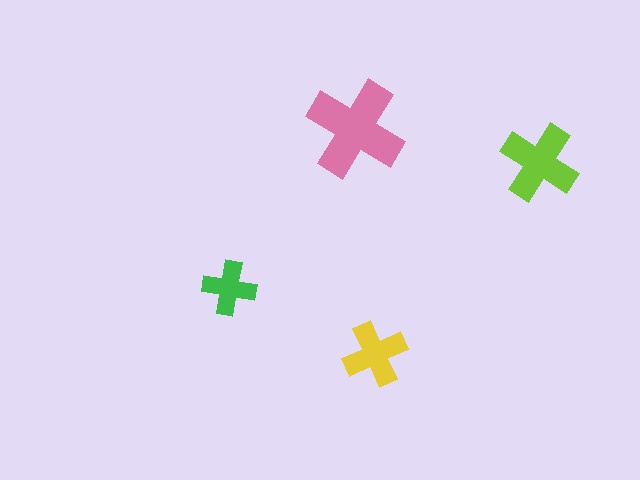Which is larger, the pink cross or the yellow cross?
The pink one.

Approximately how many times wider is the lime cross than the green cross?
About 1.5 times wider.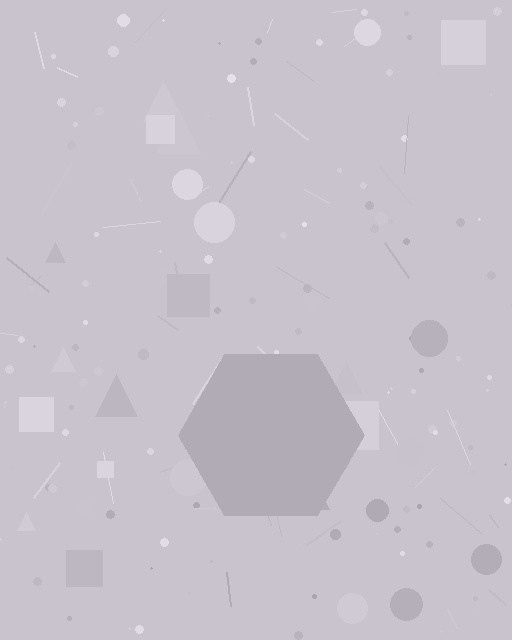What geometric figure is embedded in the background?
A hexagon is embedded in the background.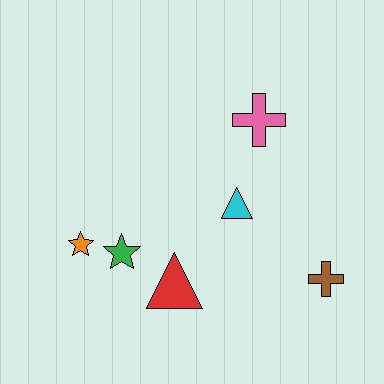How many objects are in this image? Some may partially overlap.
There are 6 objects.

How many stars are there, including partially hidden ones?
There are 2 stars.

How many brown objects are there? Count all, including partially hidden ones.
There is 1 brown object.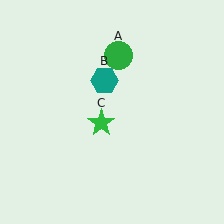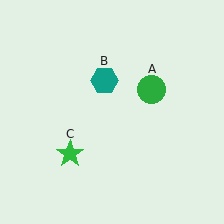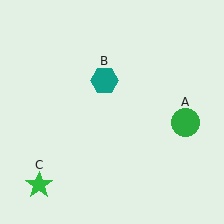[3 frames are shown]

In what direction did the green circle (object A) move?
The green circle (object A) moved down and to the right.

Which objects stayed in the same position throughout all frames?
Teal hexagon (object B) remained stationary.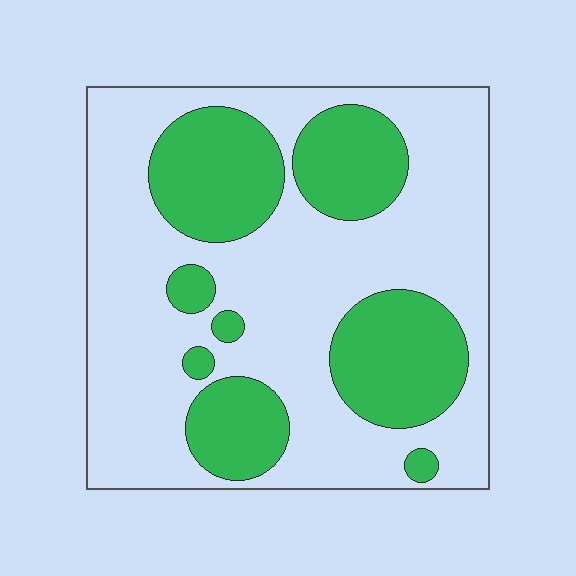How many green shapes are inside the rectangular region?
8.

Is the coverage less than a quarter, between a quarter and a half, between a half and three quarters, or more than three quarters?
Between a quarter and a half.